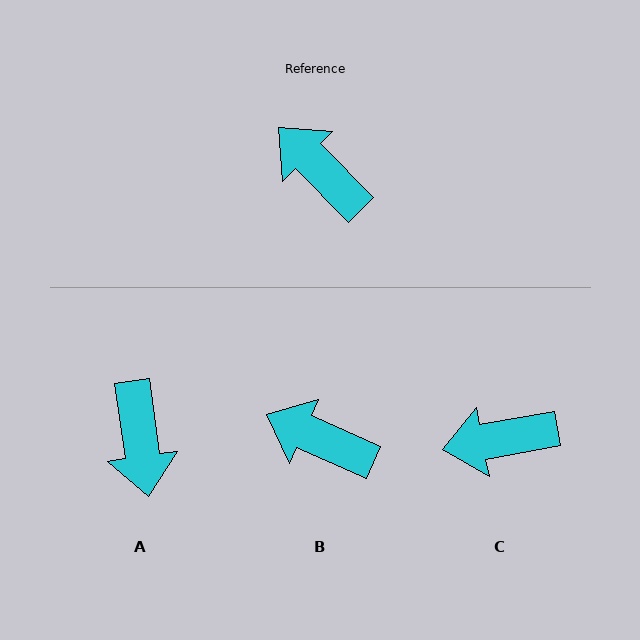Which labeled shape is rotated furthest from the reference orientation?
A, about 143 degrees away.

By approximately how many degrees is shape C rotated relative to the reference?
Approximately 56 degrees counter-clockwise.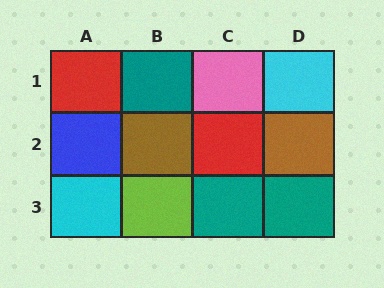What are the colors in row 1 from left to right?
Red, teal, pink, cyan.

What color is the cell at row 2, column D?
Brown.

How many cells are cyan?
2 cells are cyan.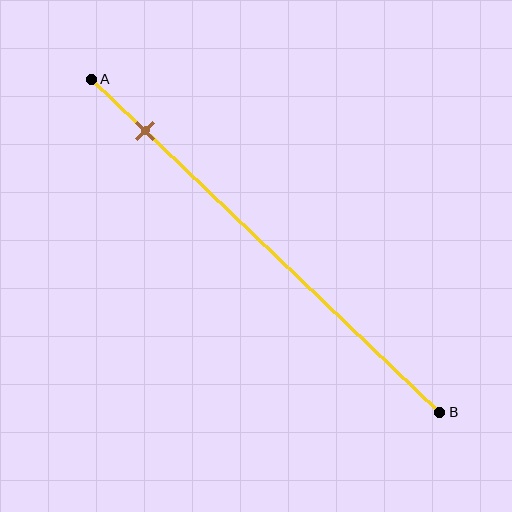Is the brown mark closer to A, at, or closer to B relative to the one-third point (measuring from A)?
The brown mark is closer to point A than the one-third point of segment AB.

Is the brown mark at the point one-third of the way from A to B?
No, the mark is at about 15% from A, not at the 33% one-third point.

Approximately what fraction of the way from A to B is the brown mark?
The brown mark is approximately 15% of the way from A to B.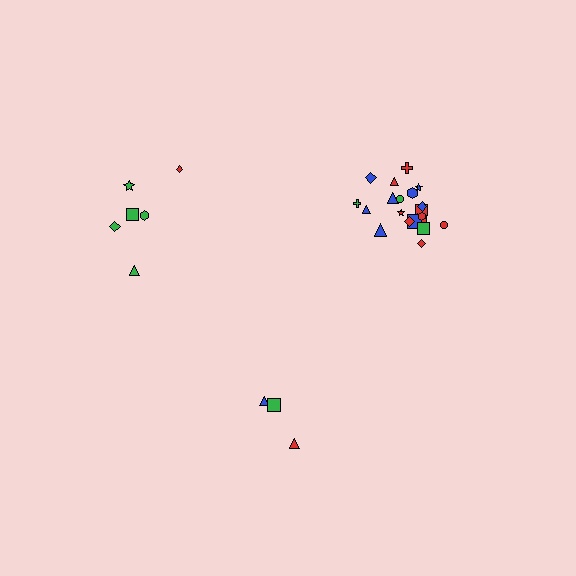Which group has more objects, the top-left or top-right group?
The top-right group.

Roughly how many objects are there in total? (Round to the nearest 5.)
Roughly 30 objects in total.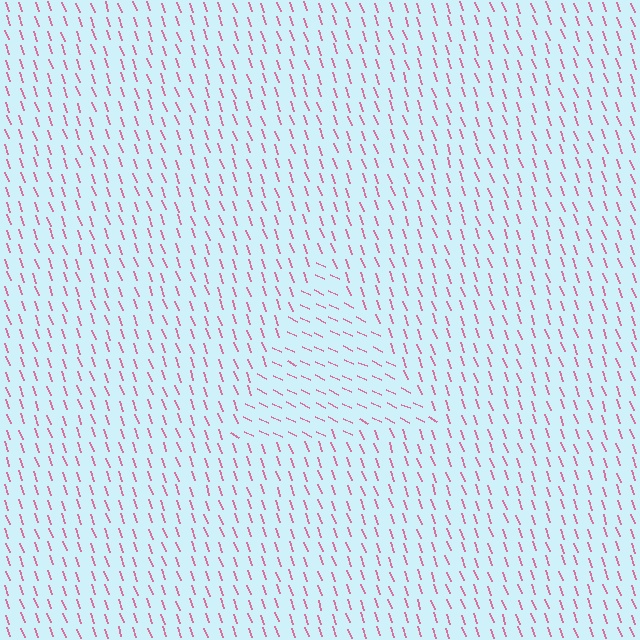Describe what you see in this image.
The image is filled with small pink line segments. A triangle region in the image has lines oriented differently from the surrounding lines, creating a visible texture boundary.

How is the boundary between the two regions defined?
The boundary is defined purely by a change in line orientation (approximately 45 degrees difference). All lines are the same color and thickness.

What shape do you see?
I see a triangle.